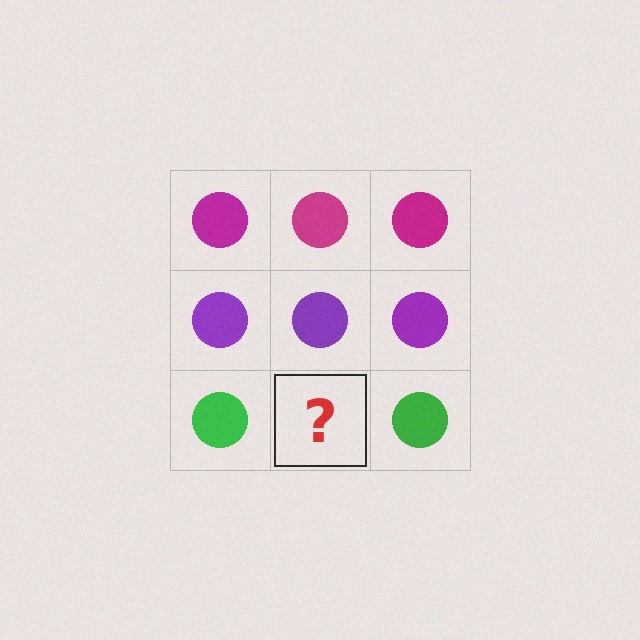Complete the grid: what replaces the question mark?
The question mark should be replaced with a green circle.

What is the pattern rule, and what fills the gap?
The rule is that each row has a consistent color. The gap should be filled with a green circle.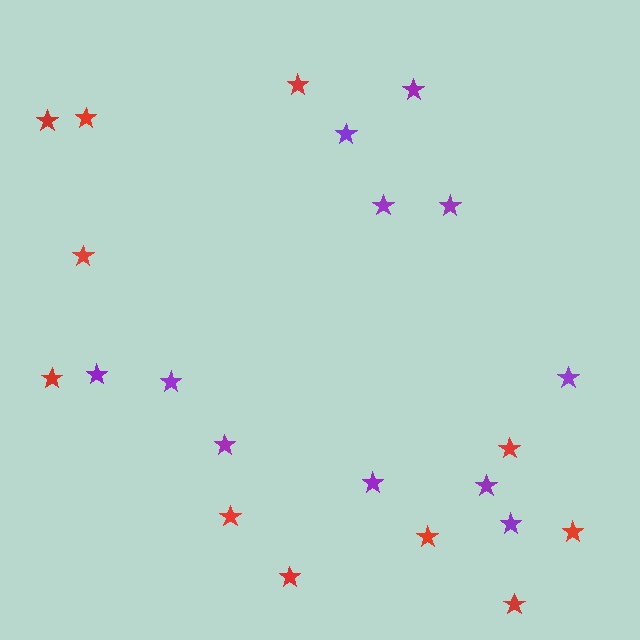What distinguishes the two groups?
There are 2 groups: one group of red stars (11) and one group of purple stars (11).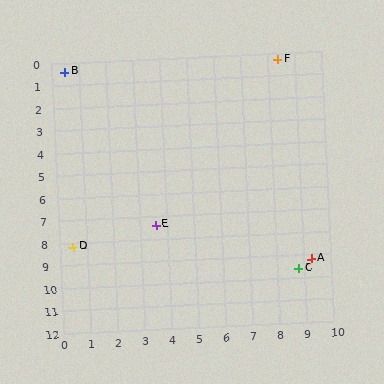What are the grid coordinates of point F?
Point F is at approximately (8.4, 0.3).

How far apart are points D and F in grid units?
Points D and F are about 11.2 grid units apart.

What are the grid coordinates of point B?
Point B is at approximately (0.5, 0.4).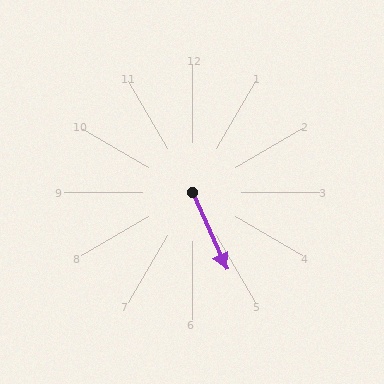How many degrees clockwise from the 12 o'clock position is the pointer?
Approximately 156 degrees.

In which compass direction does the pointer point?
Southeast.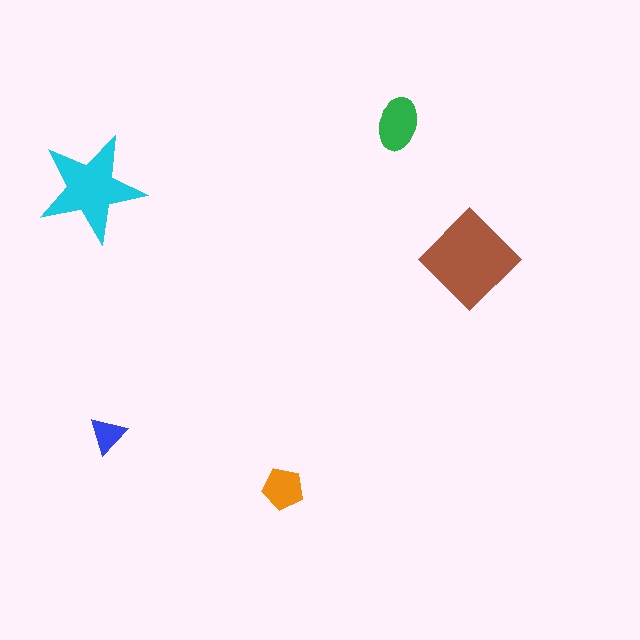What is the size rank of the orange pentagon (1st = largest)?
4th.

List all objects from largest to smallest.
The brown diamond, the cyan star, the green ellipse, the orange pentagon, the blue triangle.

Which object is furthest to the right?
The brown diamond is rightmost.